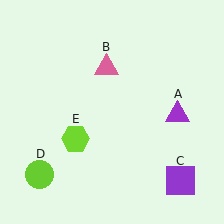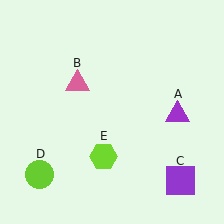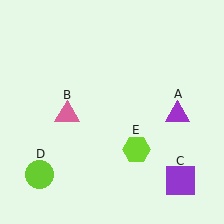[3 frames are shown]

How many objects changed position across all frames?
2 objects changed position: pink triangle (object B), lime hexagon (object E).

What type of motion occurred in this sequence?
The pink triangle (object B), lime hexagon (object E) rotated counterclockwise around the center of the scene.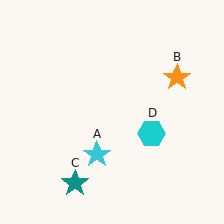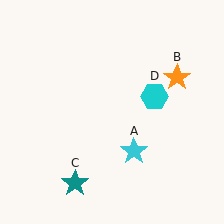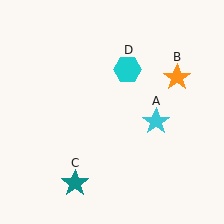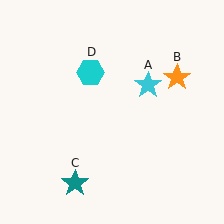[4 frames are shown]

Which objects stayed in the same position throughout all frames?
Orange star (object B) and teal star (object C) remained stationary.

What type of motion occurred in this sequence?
The cyan star (object A), cyan hexagon (object D) rotated counterclockwise around the center of the scene.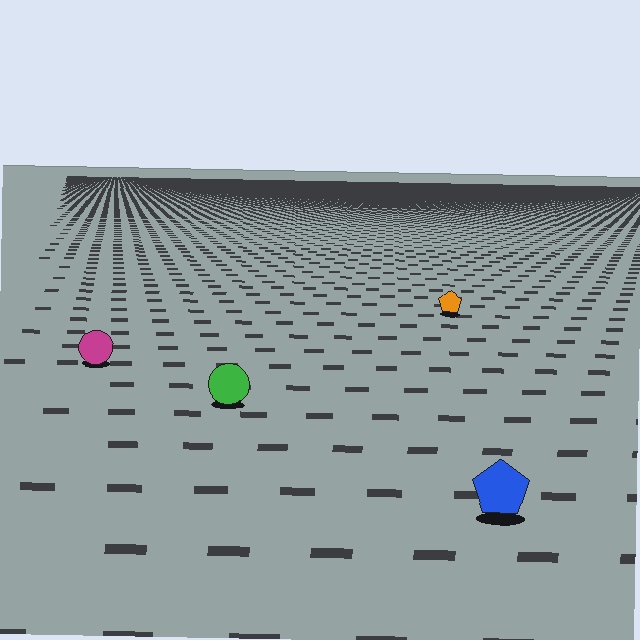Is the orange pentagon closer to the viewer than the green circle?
No. The green circle is closer — you can tell from the texture gradient: the ground texture is coarser near it.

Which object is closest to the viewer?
The blue pentagon is closest. The texture marks near it are larger and more spread out.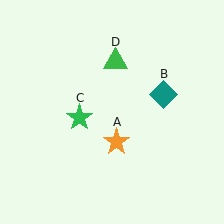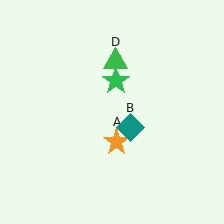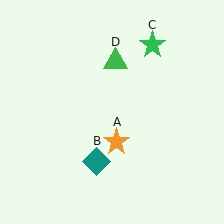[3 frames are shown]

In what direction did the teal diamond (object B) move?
The teal diamond (object B) moved down and to the left.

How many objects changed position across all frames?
2 objects changed position: teal diamond (object B), green star (object C).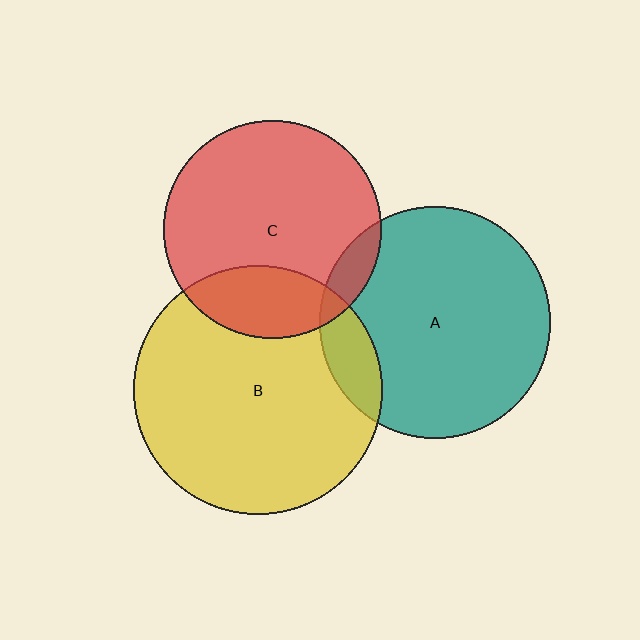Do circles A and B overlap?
Yes.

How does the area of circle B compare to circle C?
Approximately 1.3 times.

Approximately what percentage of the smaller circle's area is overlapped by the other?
Approximately 10%.